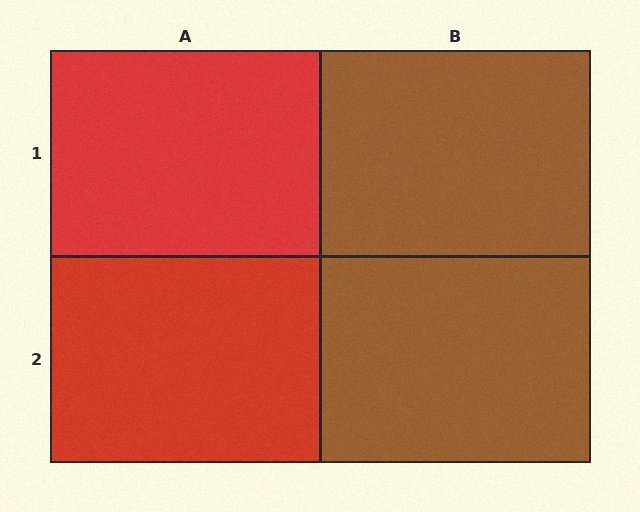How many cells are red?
2 cells are red.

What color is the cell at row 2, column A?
Red.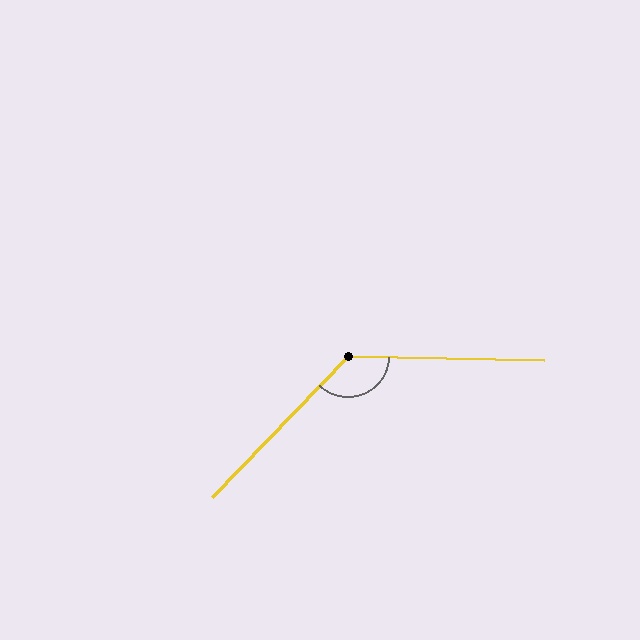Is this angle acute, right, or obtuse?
It is obtuse.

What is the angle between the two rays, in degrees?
Approximately 133 degrees.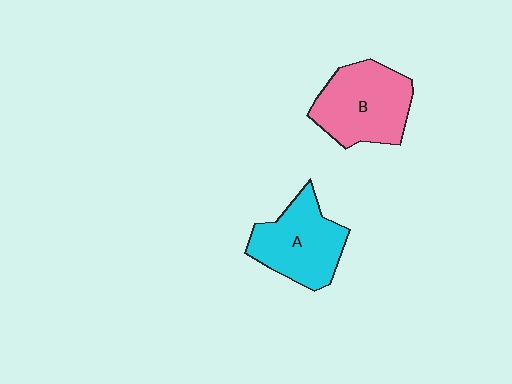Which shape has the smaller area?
Shape A (cyan).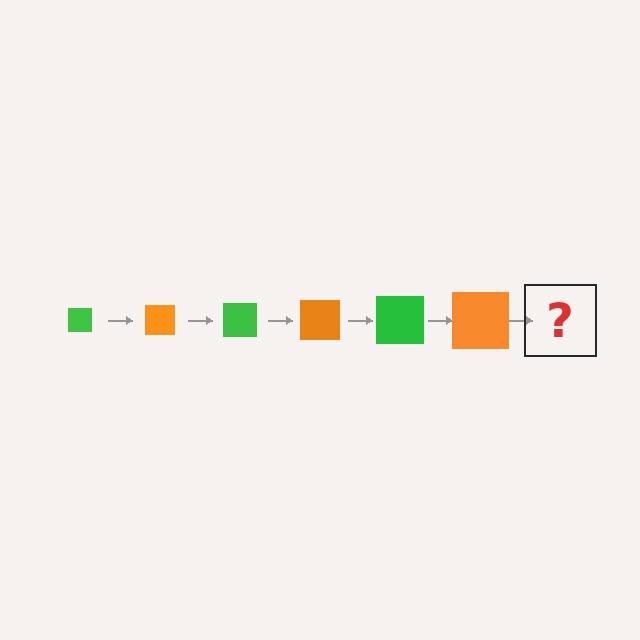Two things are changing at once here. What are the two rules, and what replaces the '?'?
The two rules are that the square grows larger each step and the color cycles through green and orange. The '?' should be a green square, larger than the previous one.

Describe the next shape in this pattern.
It should be a green square, larger than the previous one.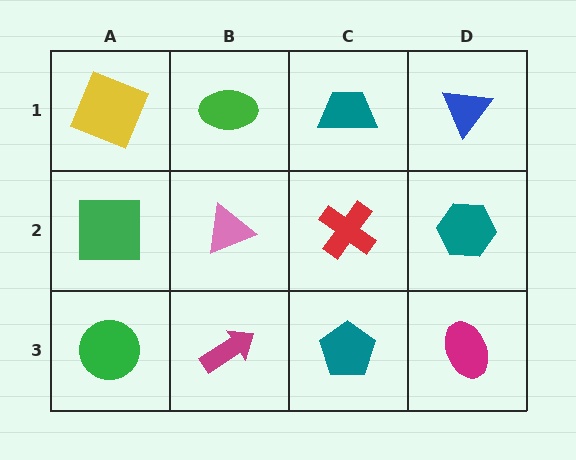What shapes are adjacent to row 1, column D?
A teal hexagon (row 2, column D), a teal trapezoid (row 1, column C).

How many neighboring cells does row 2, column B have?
4.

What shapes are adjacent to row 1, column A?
A green square (row 2, column A), a green ellipse (row 1, column B).